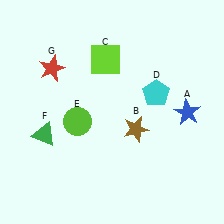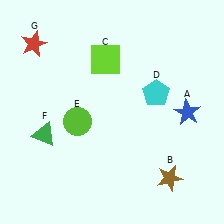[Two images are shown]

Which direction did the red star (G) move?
The red star (G) moved up.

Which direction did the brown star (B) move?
The brown star (B) moved down.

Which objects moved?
The objects that moved are: the brown star (B), the red star (G).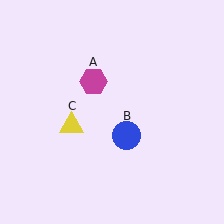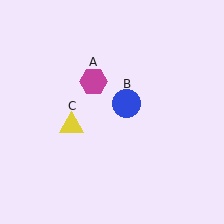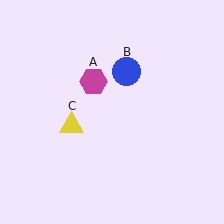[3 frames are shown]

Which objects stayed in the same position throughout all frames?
Magenta hexagon (object A) and yellow triangle (object C) remained stationary.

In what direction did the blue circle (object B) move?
The blue circle (object B) moved up.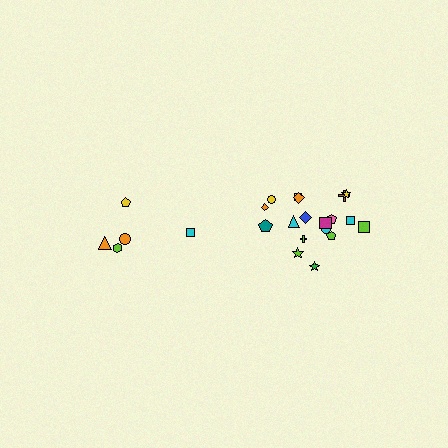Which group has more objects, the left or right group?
The right group.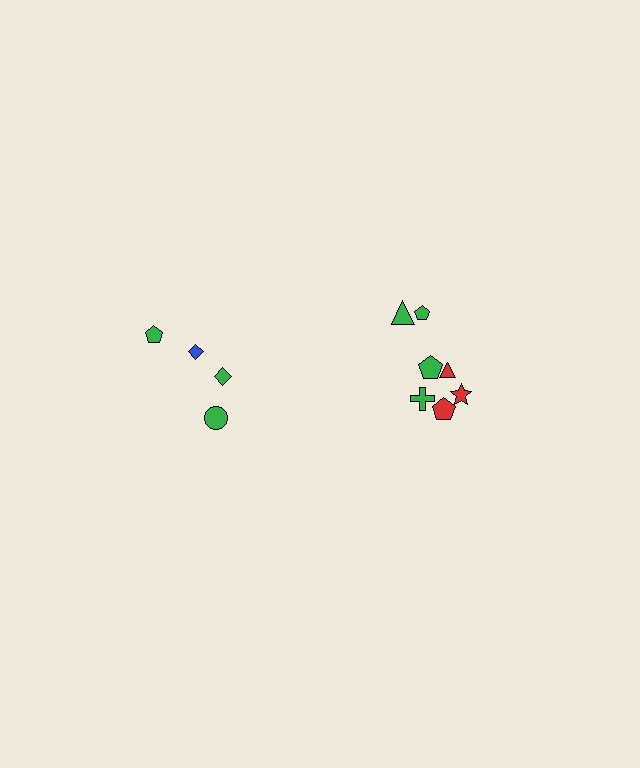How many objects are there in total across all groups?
There are 11 objects.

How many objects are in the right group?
There are 7 objects.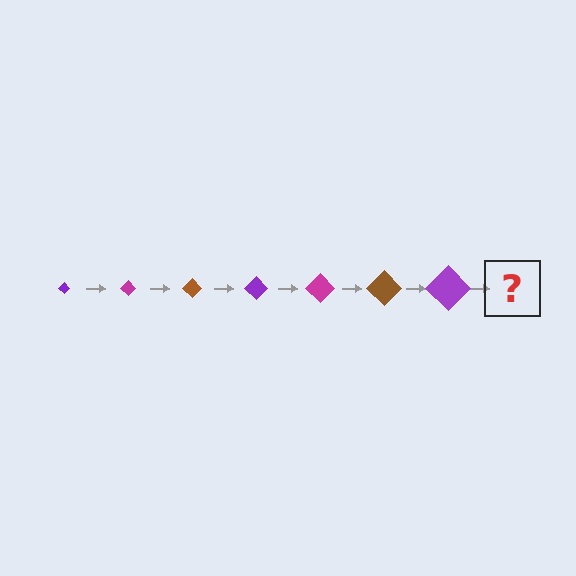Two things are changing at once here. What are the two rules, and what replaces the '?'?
The two rules are that the diamond grows larger each step and the color cycles through purple, magenta, and brown. The '?' should be a magenta diamond, larger than the previous one.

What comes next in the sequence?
The next element should be a magenta diamond, larger than the previous one.